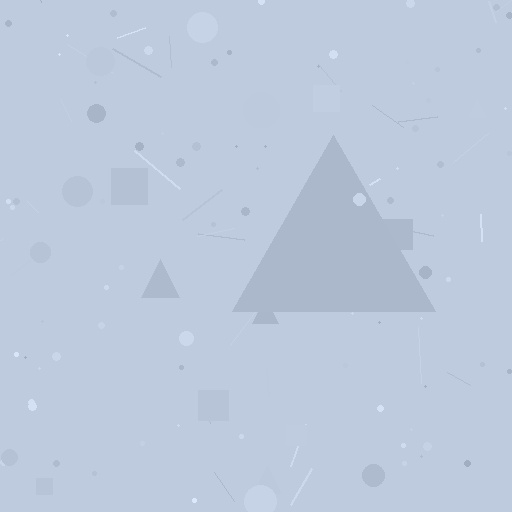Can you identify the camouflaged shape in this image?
The camouflaged shape is a triangle.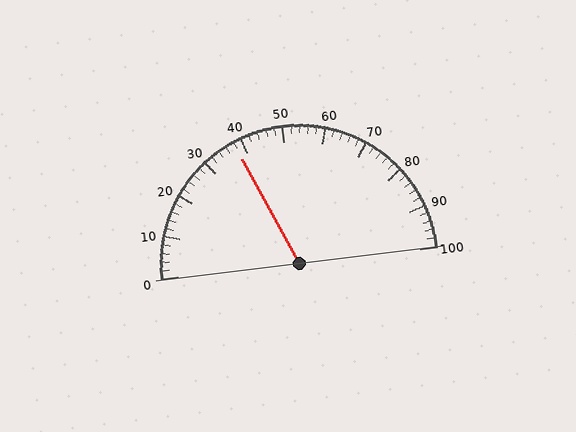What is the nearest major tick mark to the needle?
The nearest major tick mark is 40.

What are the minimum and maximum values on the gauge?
The gauge ranges from 0 to 100.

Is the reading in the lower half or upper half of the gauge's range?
The reading is in the lower half of the range (0 to 100).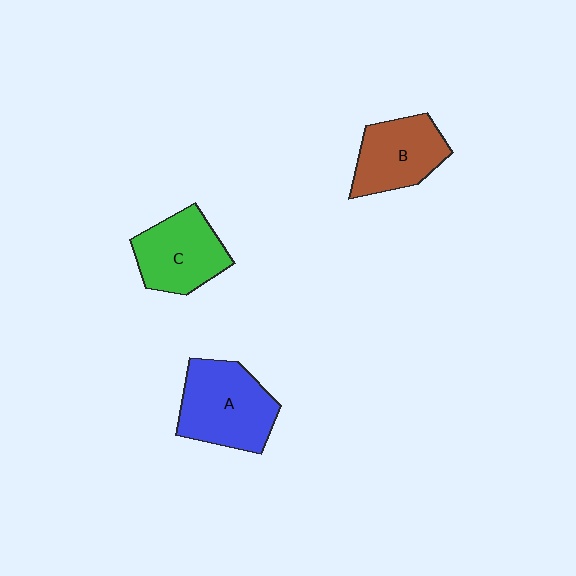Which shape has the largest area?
Shape A (blue).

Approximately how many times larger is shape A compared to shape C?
Approximately 1.2 times.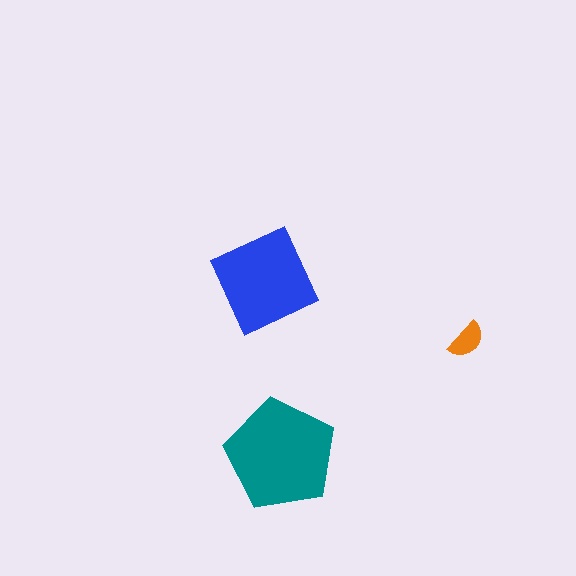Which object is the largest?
The teal pentagon.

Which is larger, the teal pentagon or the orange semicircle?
The teal pentagon.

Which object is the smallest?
The orange semicircle.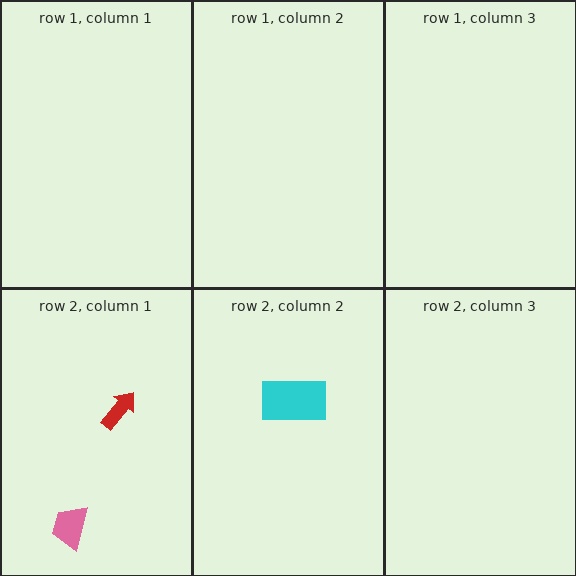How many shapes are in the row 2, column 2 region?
1.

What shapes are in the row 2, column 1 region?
The pink trapezoid, the red arrow.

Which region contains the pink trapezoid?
The row 2, column 1 region.